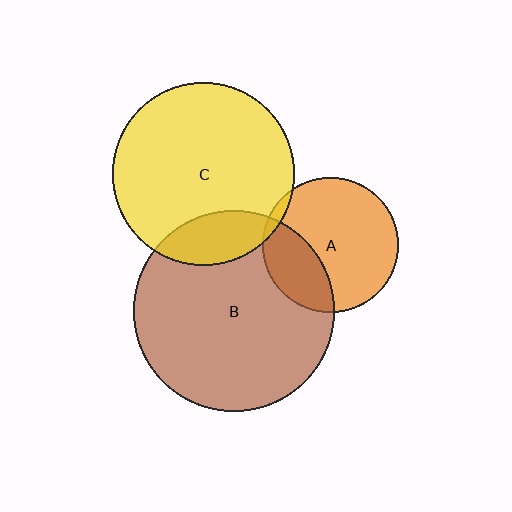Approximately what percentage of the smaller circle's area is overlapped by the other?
Approximately 20%.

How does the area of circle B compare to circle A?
Approximately 2.2 times.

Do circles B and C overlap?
Yes.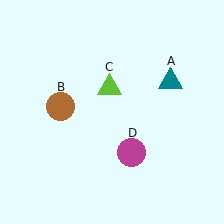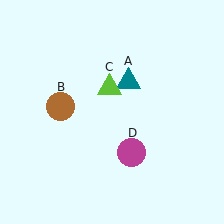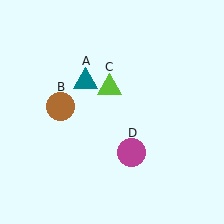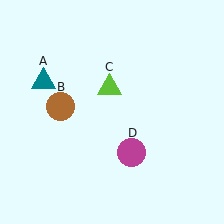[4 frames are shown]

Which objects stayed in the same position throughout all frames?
Brown circle (object B) and lime triangle (object C) and magenta circle (object D) remained stationary.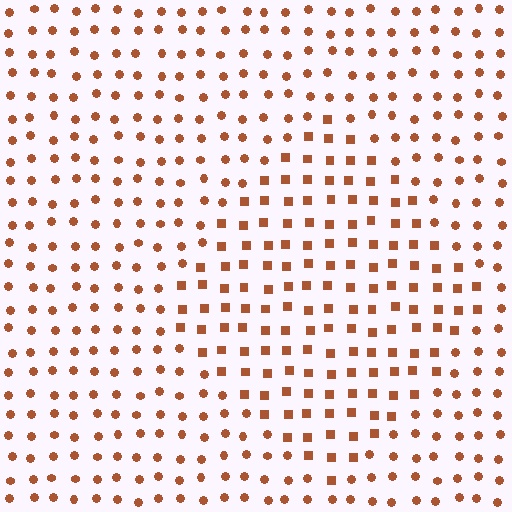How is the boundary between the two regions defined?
The boundary is defined by a change in element shape: squares inside vs. circles outside. All elements share the same color and spacing.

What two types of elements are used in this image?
The image uses squares inside the diamond region and circles outside it.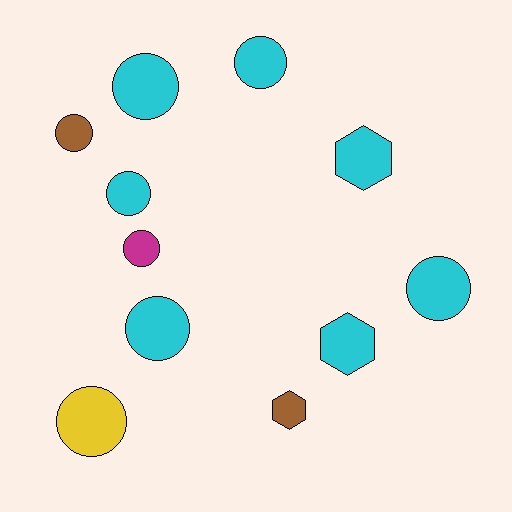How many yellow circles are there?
There is 1 yellow circle.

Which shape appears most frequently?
Circle, with 8 objects.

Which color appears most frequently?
Cyan, with 7 objects.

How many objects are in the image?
There are 11 objects.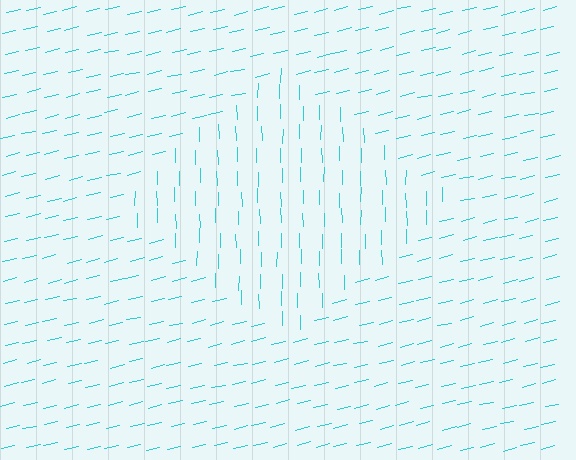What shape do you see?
I see a diamond.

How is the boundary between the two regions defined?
The boundary is defined purely by a change in line orientation (approximately 77 degrees difference). All lines are the same color and thickness.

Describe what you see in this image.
The image is filled with small cyan line segments. A diamond region in the image has lines oriented differently from the surrounding lines, creating a visible texture boundary.